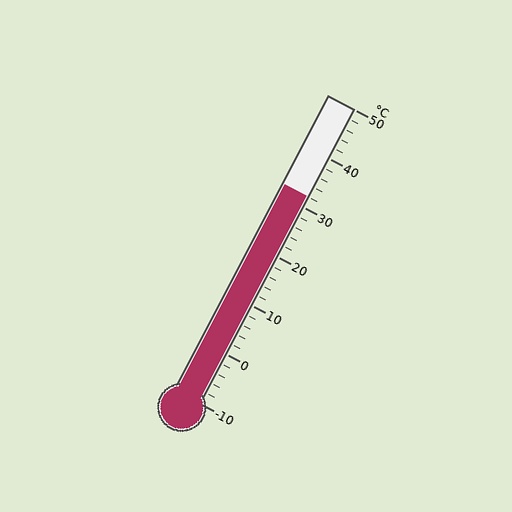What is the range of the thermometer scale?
The thermometer scale ranges from -10°C to 50°C.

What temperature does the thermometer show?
The thermometer shows approximately 32°C.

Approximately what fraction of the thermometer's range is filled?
The thermometer is filled to approximately 70% of its range.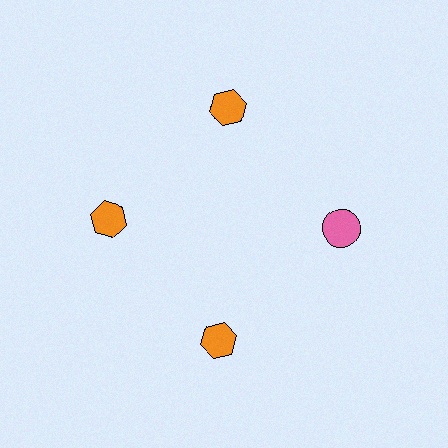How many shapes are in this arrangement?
There are 4 shapes arranged in a ring pattern.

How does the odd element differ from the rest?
It differs in both color (pink instead of orange) and shape (circle instead of hexagon).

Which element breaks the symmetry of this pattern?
The pink circle at roughly the 3 o'clock position breaks the symmetry. All other shapes are orange hexagons.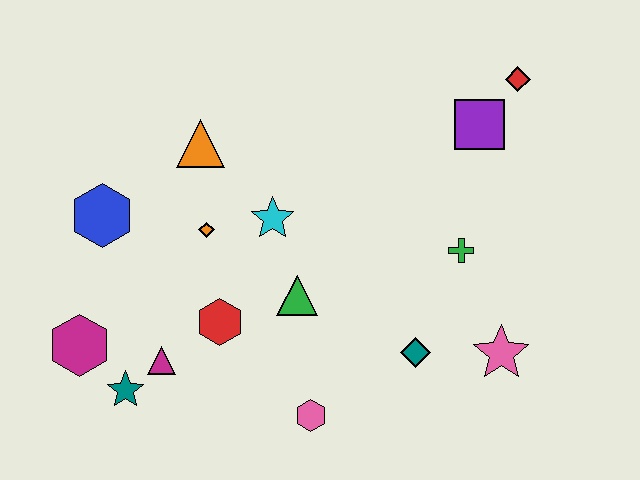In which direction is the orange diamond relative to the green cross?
The orange diamond is to the left of the green cross.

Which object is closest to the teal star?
The magenta triangle is closest to the teal star.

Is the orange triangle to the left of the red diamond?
Yes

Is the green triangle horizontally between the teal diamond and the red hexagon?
Yes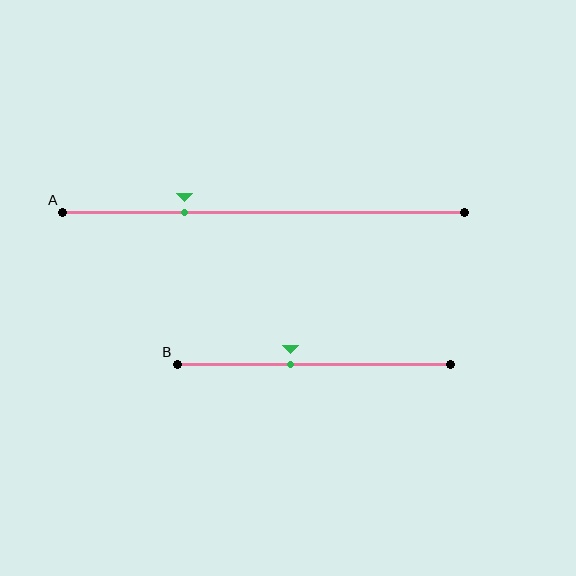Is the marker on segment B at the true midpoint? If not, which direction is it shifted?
No, the marker on segment B is shifted to the left by about 9% of the segment length.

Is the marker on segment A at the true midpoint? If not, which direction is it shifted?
No, the marker on segment A is shifted to the left by about 20% of the segment length.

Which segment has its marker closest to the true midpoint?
Segment B has its marker closest to the true midpoint.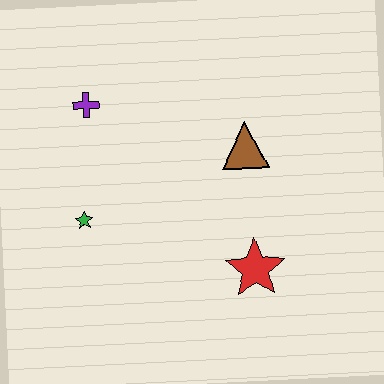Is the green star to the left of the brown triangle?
Yes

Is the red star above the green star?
No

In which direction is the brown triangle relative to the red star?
The brown triangle is above the red star.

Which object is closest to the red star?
The brown triangle is closest to the red star.